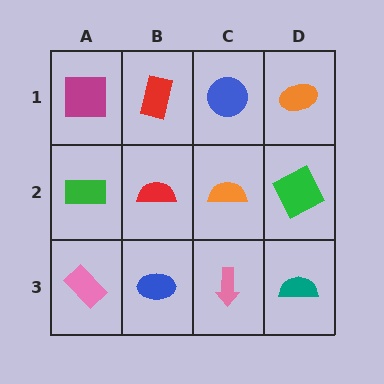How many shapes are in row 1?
4 shapes.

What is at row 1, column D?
An orange ellipse.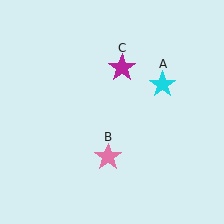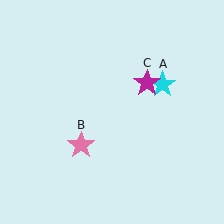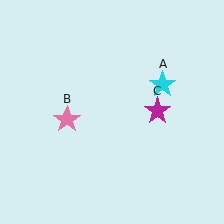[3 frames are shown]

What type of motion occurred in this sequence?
The pink star (object B), magenta star (object C) rotated clockwise around the center of the scene.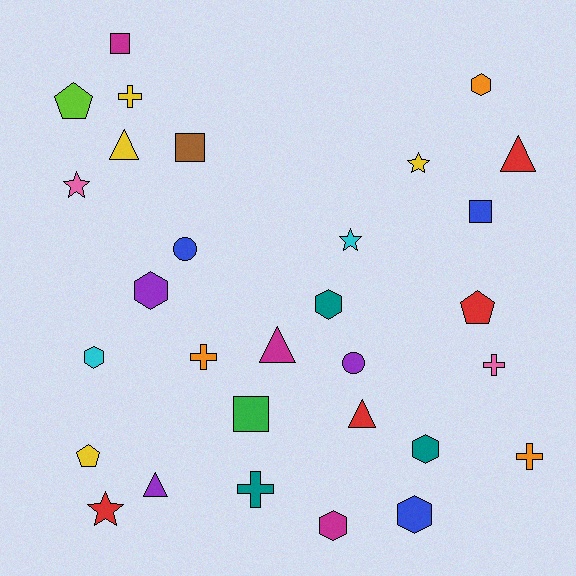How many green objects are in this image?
There is 1 green object.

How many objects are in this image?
There are 30 objects.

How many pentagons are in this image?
There are 3 pentagons.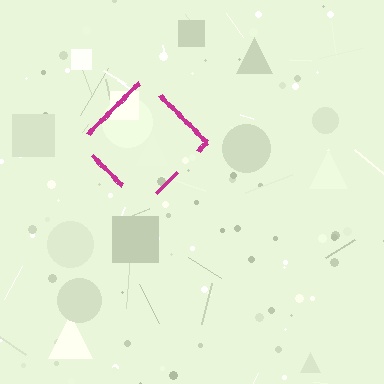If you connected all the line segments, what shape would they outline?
They would outline a diamond.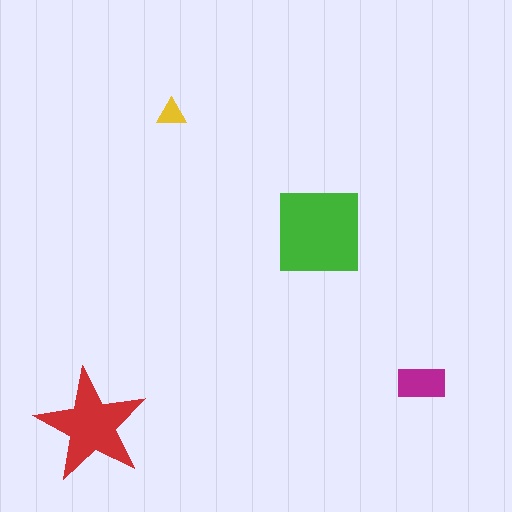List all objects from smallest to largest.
The yellow triangle, the magenta rectangle, the red star, the green square.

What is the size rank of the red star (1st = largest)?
2nd.